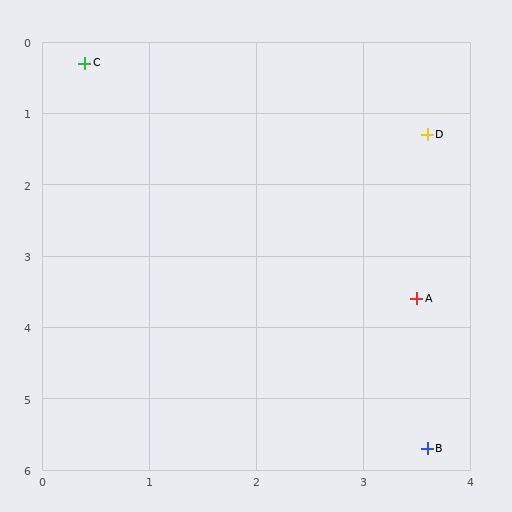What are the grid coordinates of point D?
Point D is at approximately (3.6, 1.3).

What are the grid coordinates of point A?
Point A is at approximately (3.5, 3.6).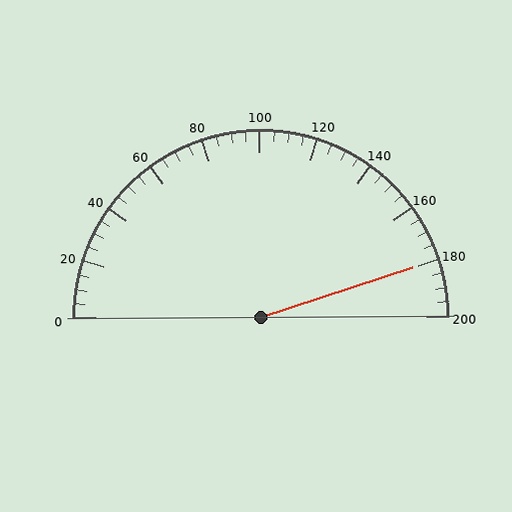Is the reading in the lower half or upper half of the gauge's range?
The reading is in the upper half of the range (0 to 200).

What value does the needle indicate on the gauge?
The needle indicates approximately 180.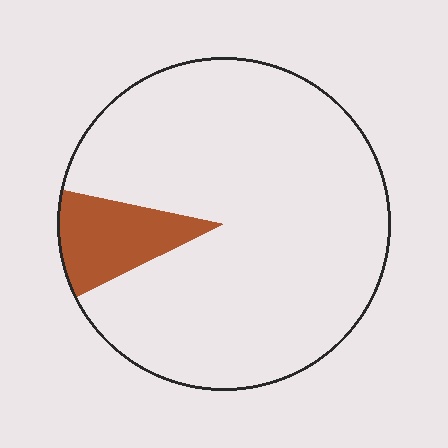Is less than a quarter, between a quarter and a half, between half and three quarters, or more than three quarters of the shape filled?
Less than a quarter.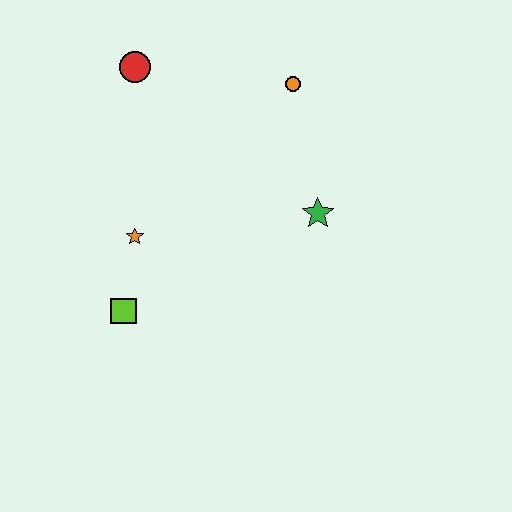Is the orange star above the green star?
No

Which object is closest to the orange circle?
The green star is closest to the orange circle.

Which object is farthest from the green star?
The red circle is farthest from the green star.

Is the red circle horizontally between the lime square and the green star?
Yes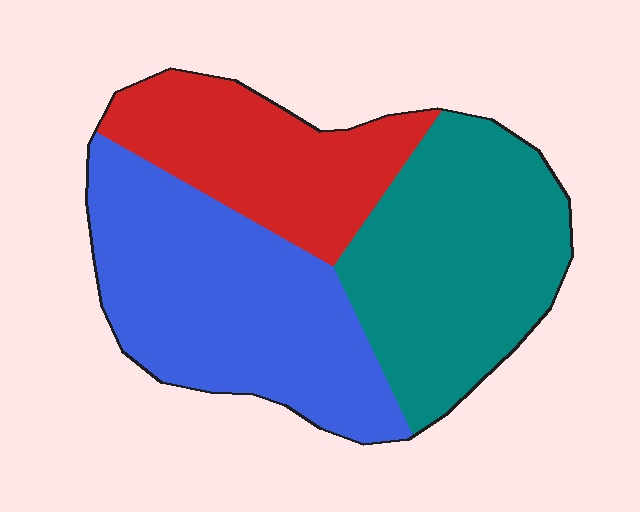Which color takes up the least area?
Red, at roughly 25%.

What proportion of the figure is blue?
Blue takes up between a quarter and a half of the figure.